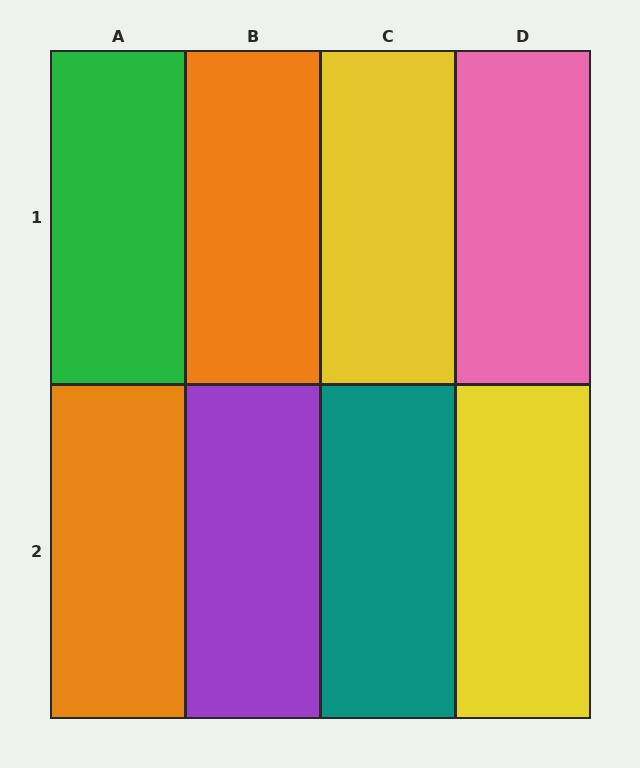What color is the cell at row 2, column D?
Yellow.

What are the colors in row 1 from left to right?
Green, orange, yellow, pink.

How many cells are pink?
1 cell is pink.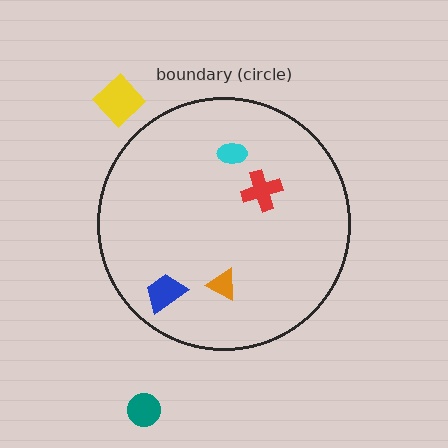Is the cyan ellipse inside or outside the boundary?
Inside.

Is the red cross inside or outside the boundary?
Inside.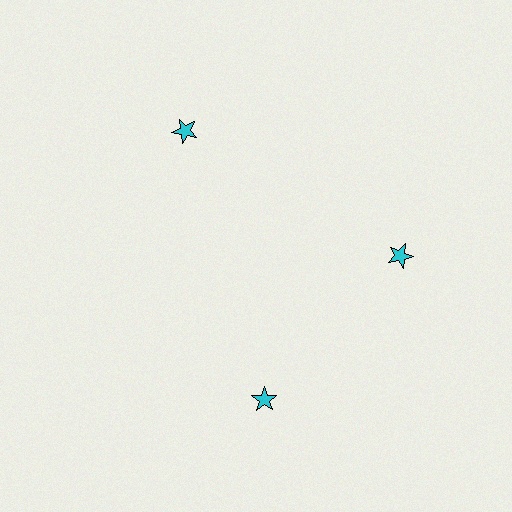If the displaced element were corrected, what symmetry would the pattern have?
It would have 3-fold rotational symmetry — the pattern would map onto itself every 120 degrees.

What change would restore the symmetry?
The symmetry would be restored by rotating it back into even spacing with its neighbors so that all 3 stars sit at equal angles and equal distance from the center.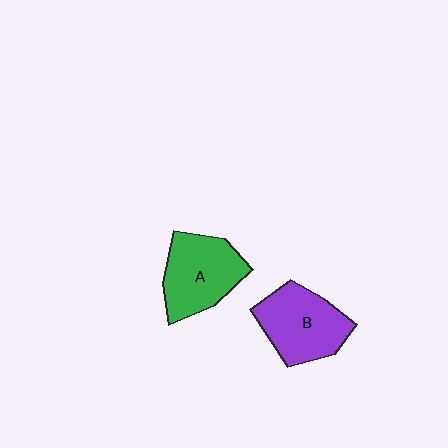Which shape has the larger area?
Shape B (purple).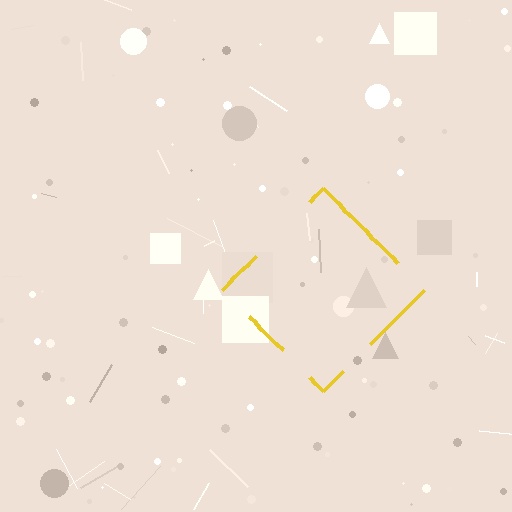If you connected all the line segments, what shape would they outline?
They would outline a diamond.